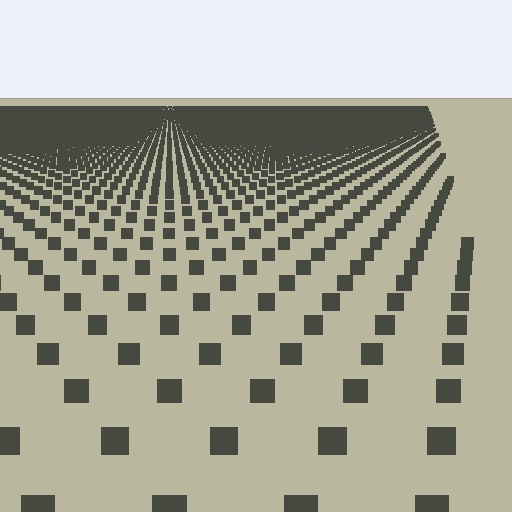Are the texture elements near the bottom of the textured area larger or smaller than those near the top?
Larger. Near the bottom, elements are closer to the viewer and appear at a bigger on-screen size.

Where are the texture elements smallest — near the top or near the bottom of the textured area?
Near the top.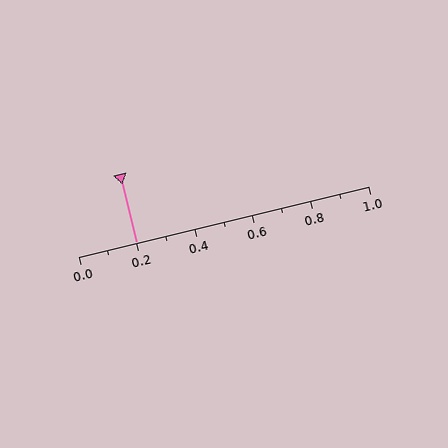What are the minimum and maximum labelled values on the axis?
The axis runs from 0.0 to 1.0.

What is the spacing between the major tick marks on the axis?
The major ticks are spaced 0.2 apart.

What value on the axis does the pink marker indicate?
The marker indicates approximately 0.2.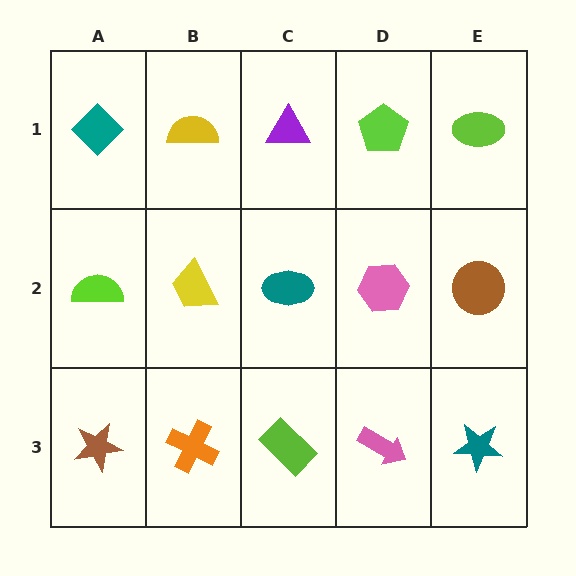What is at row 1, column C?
A purple triangle.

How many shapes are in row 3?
5 shapes.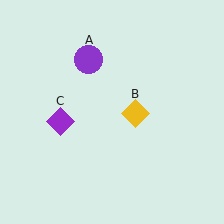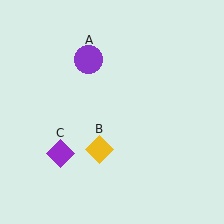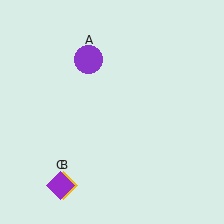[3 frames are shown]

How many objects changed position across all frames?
2 objects changed position: yellow diamond (object B), purple diamond (object C).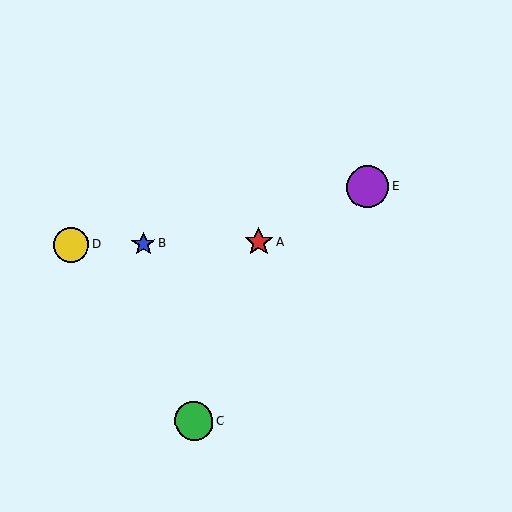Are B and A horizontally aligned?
Yes, both are at y≈244.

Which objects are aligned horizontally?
Objects A, B, D are aligned horizontally.